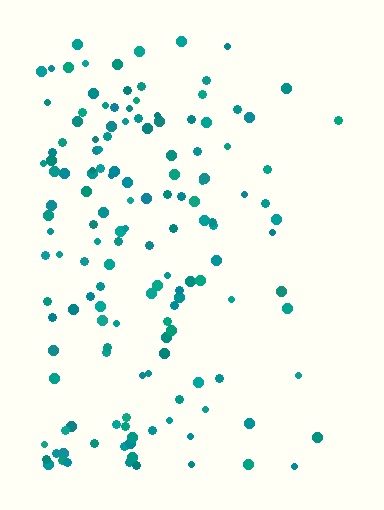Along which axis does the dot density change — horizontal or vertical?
Horizontal.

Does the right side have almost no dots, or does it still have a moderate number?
Still a moderate number, just noticeably fewer than the left.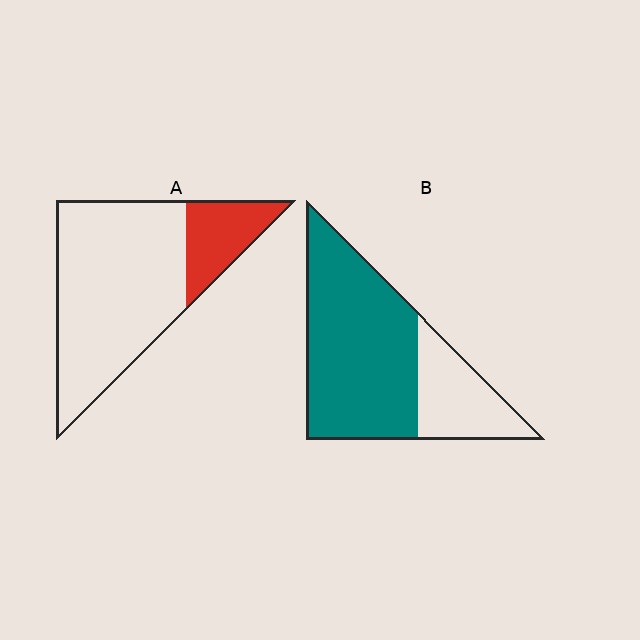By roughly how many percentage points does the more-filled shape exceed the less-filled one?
By roughly 50 percentage points (B over A).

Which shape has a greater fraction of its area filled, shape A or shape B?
Shape B.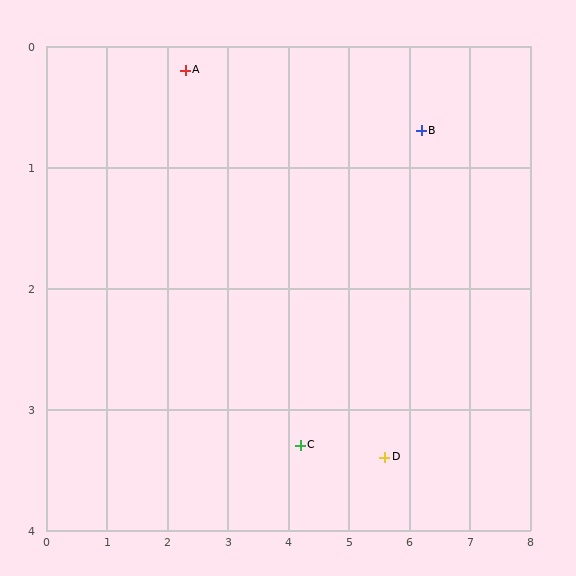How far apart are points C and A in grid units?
Points C and A are about 3.6 grid units apart.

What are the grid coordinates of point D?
Point D is at approximately (5.6, 3.4).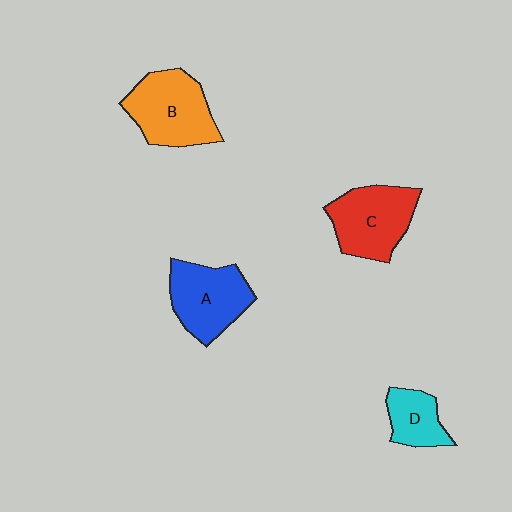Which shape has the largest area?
Shape B (orange).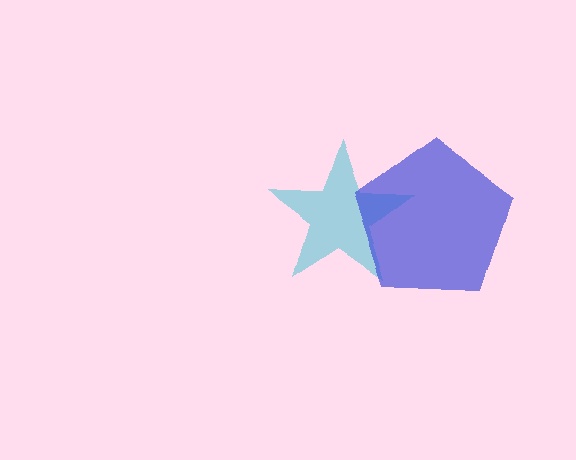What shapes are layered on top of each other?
The layered shapes are: a cyan star, a blue pentagon.